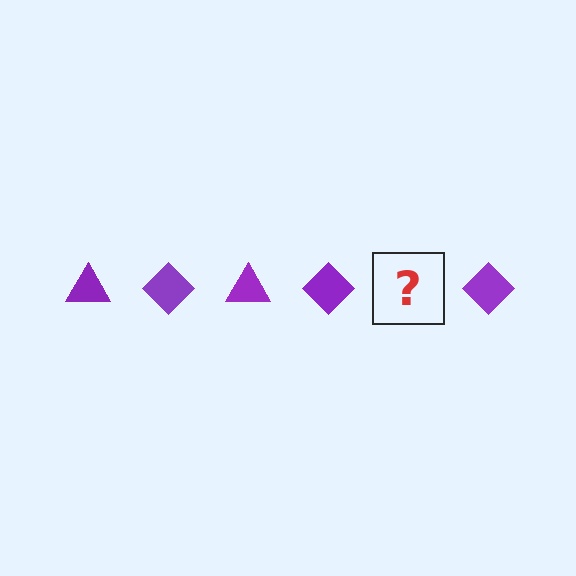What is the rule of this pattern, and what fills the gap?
The rule is that the pattern cycles through triangle, diamond shapes in purple. The gap should be filled with a purple triangle.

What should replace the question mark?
The question mark should be replaced with a purple triangle.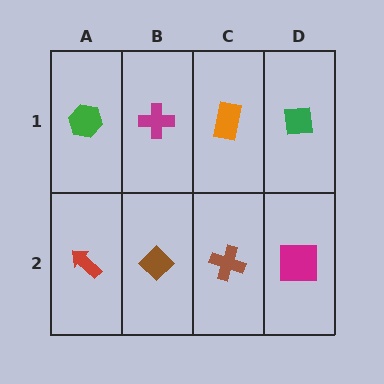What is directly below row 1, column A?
A red arrow.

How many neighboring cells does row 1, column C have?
3.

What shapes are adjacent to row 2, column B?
A magenta cross (row 1, column B), a red arrow (row 2, column A), a brown cross (row 2, column C).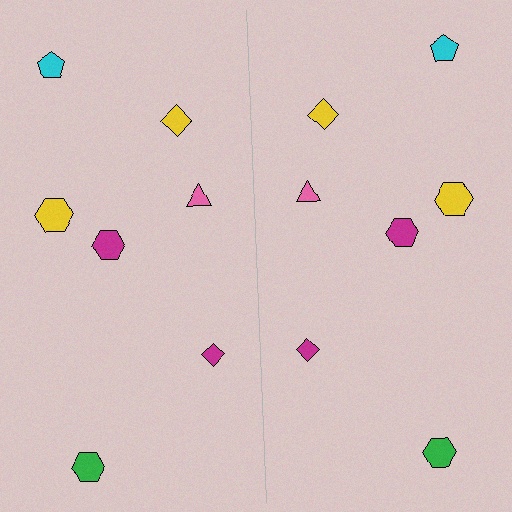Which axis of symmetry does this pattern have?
The pattern has a vertical axis of symmetry running through the center of the image.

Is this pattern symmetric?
Yes, this pattern has bilateral (reflection) symmetry.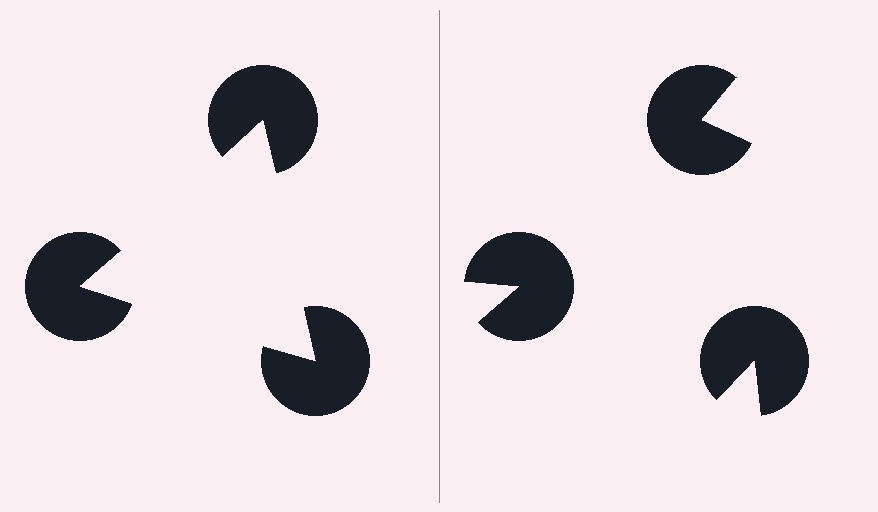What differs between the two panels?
The pac-man discs are positioned identically on both sides; only the wedge orientations differ. On the left they align to a triangle; on the right they are misaligned.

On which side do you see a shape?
An illusory triangle appears on the left side. On the right side the wedge cuts are rotated, so no coherent shape forms.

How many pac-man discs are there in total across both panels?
6 — 3 on each side.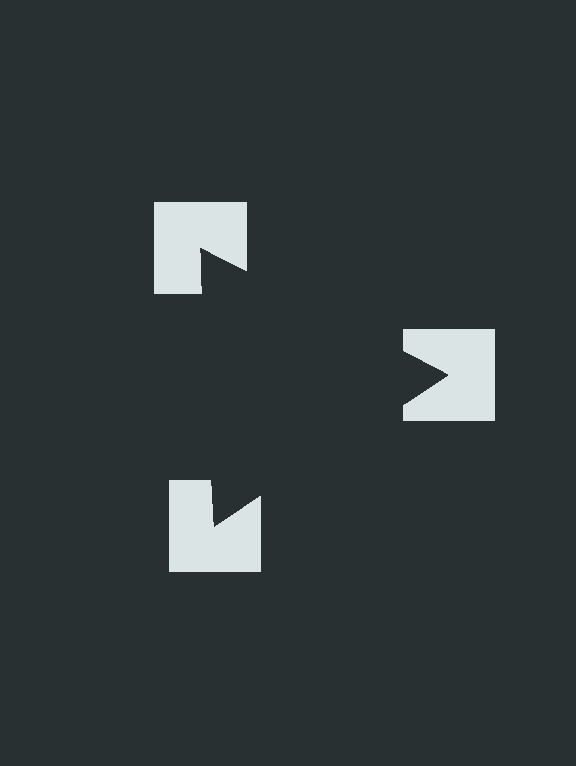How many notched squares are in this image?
There are 3 — one at each vertex of the illusory triangle.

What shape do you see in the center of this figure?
An illusory triangle — its edges are inferred from the aligned wedge cuts in the notched squares, not physically drawn.